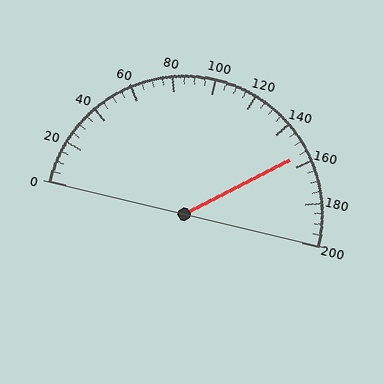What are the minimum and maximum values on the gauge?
The gauge ranges from 0 to 200.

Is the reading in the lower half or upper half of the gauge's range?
The reading is in the upper half of the range (0 to 200).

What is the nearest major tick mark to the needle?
The nearest major tick mark is 160.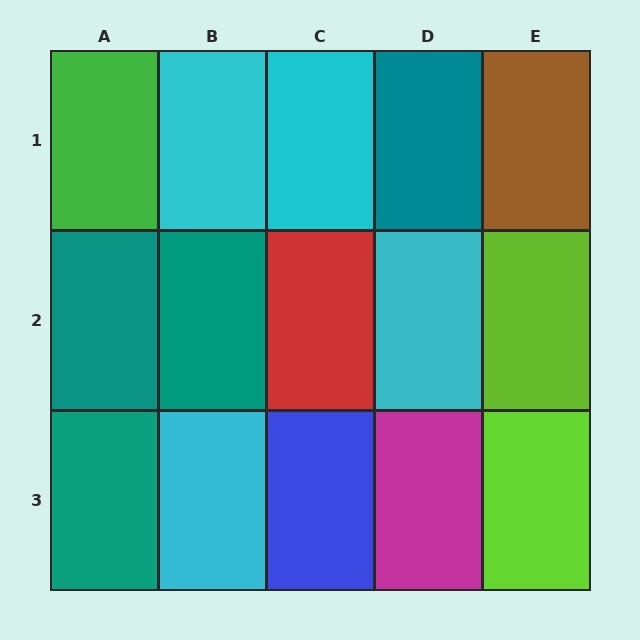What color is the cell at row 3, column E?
Lime.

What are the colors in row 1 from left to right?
Green, cyan, cyan, teal, brown.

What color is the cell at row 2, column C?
Red.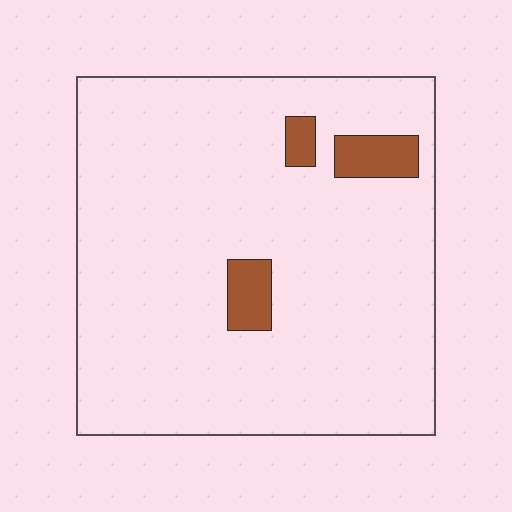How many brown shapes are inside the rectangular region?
3.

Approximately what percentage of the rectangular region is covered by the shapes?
Approximately 5%.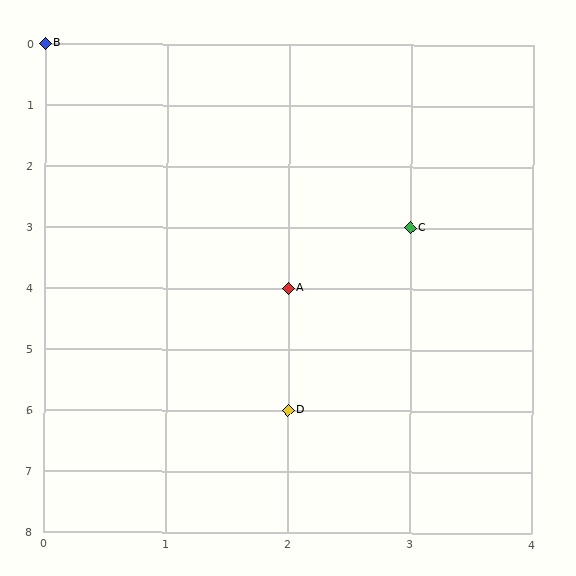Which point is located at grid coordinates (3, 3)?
Point C is at (3, 3).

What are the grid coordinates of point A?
Point A is at grid coordinates (2, 4).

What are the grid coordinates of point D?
Point D is at grid coordinates (2, 6).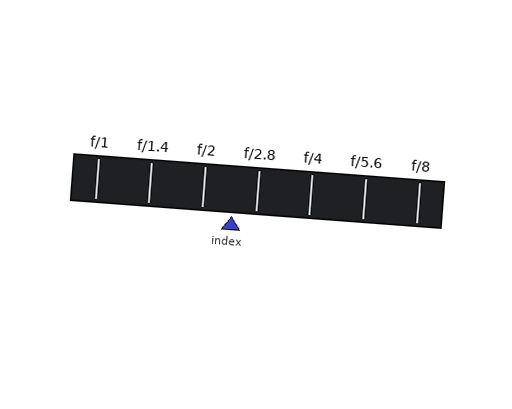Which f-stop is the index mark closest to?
The index mark is closest to f/2.8.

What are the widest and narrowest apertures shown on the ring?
The widest aperture shown is f/1 and the narrowest is f/8.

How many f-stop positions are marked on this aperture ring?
There are 7 f-stop positions marked.